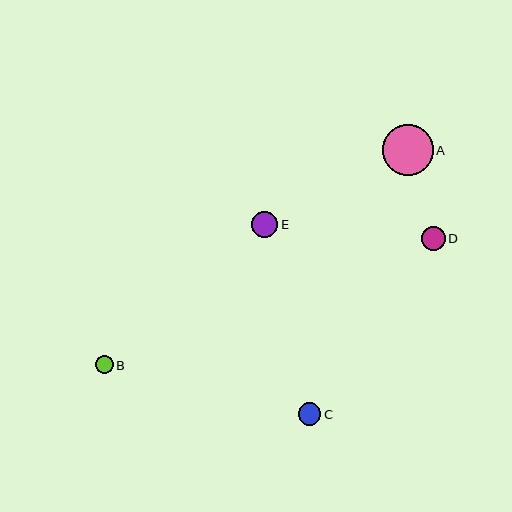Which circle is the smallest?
Circle B is the smallest with a size of approximately 18 pixels.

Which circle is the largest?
Circle A is the largest with a size of approximately 51 pixels.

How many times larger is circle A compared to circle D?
Circle A is approximately 2.1 times the size of circle D.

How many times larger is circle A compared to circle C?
Circle A is approximately 2.3 times the size of circle C.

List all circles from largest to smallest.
From largest to smallest: A, E, D, C, B.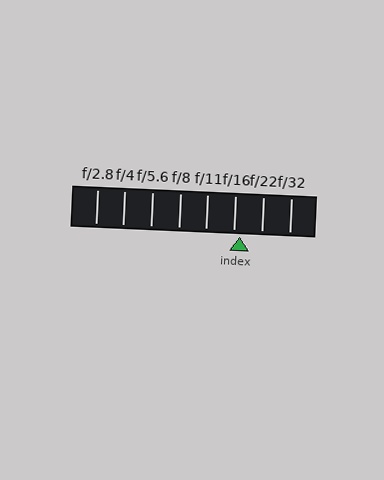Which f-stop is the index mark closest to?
The index mark is closest to f/16.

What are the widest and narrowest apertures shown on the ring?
The widest aperture shown is f/2.8 and the narrowest is f/32.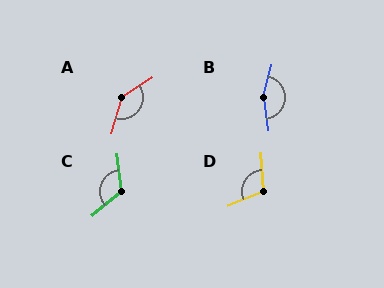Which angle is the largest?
B, at approximately 157 degrees.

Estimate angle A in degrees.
Approximately 139 degrees.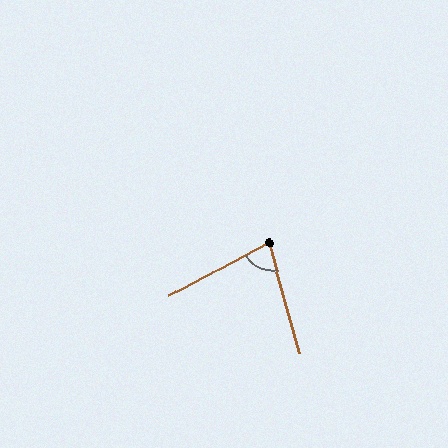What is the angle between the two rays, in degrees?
Approximately 78 degrees.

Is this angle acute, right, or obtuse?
It is acute.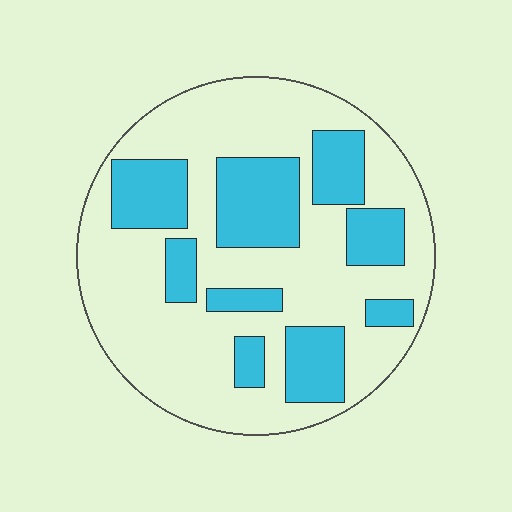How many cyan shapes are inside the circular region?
9.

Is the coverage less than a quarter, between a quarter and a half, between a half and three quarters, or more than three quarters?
Between a quarter and a half.